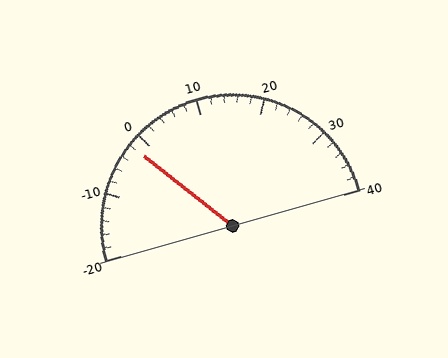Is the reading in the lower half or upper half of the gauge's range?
The reading is in the lower half of the range (-20 to 40).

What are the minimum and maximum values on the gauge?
The gauge ranges from -20 to 40.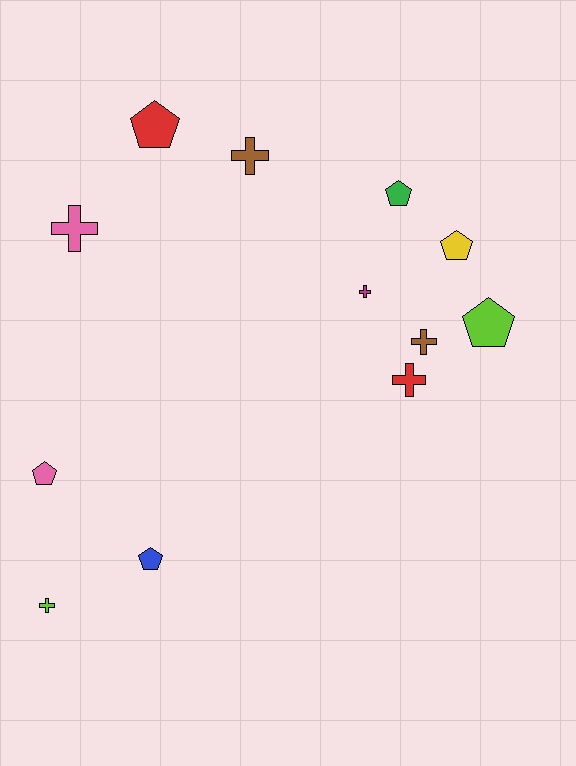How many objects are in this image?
There are 12 objects.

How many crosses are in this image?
There are 6 crosses.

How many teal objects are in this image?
There are no teal objects.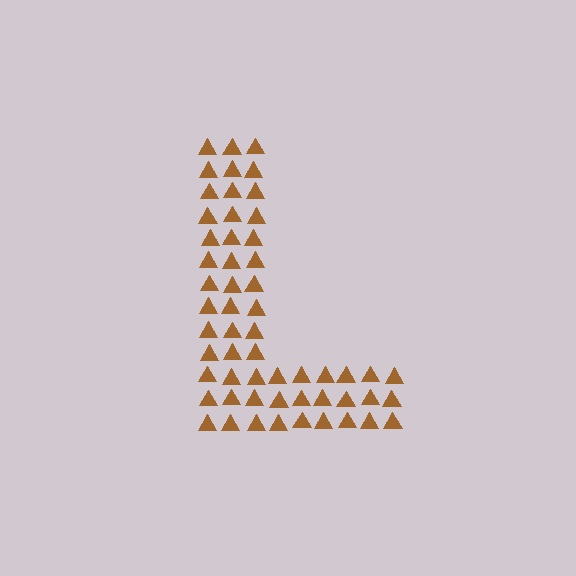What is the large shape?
The large shape is the letter L.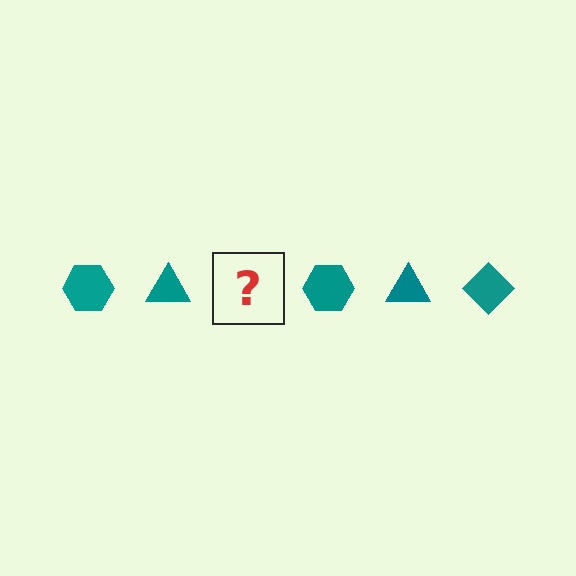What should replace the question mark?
The question mark should be replaced with a teal diamond.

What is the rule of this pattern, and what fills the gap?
The rule is that the pattern cycles through hexagon, triangle, diamond shapes in teal. The gap should be filled with a teal diamond.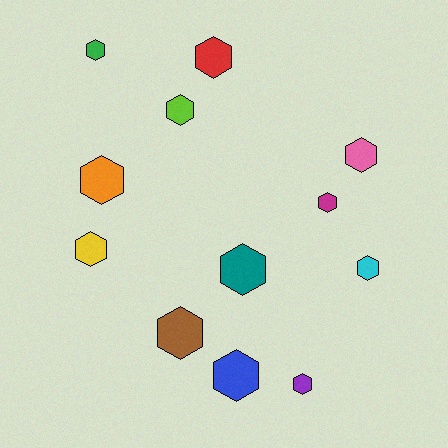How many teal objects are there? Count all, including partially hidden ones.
There is 1 teal object.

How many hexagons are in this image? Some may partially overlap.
There are 12 hexagons.